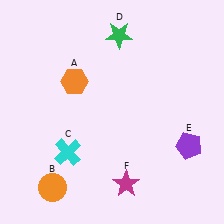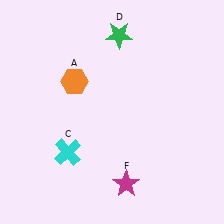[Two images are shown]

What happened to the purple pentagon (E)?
The purple pentagon (E) was removed in Image 2. It was in the bottom-right area of Image 1.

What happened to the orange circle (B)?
The orange circle (B) was removed in Image 2. It was in the bottom-left area of Image 1.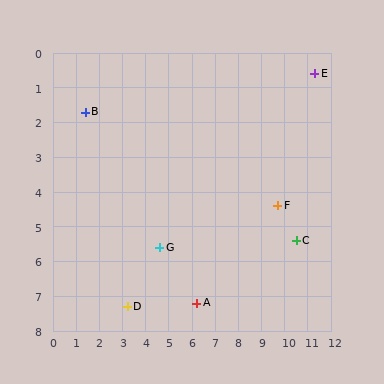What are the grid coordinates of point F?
Point F is at approximately (9.7, 4.4).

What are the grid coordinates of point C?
Point C is at approximately (10.5, 5.4).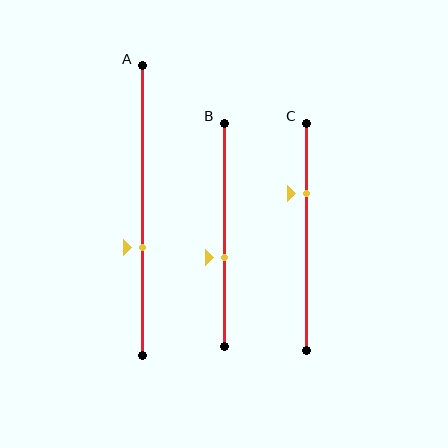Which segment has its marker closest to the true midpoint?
Segment B has its marker closest to the true midpoint.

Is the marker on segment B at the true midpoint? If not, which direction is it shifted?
No, the marker on segment B is shifted downward by about 10% of the segment length.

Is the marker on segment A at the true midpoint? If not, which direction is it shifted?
No, the marker on segment A is shifted downward by about 12% of the segment length.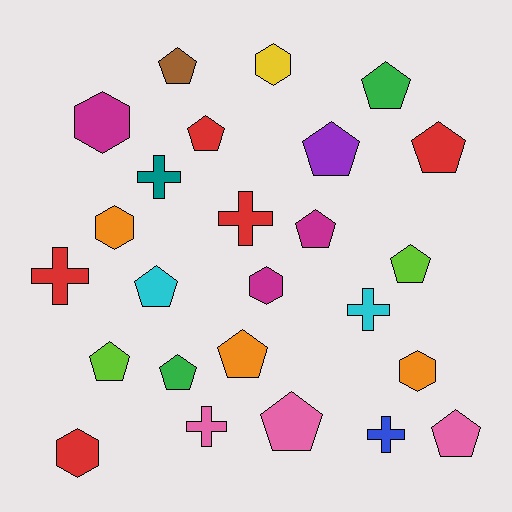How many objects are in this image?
There are 25 objects.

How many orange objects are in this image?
There are 3 orange objects.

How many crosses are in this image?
There are 6 crosses.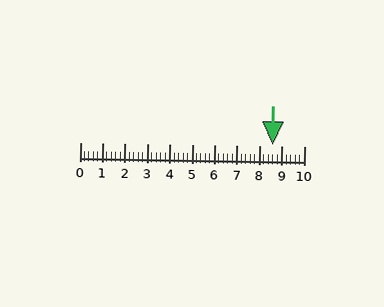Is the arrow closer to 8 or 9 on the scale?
The arrow is closer to 9.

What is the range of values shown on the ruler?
The ruler shows values from 0 to 10.